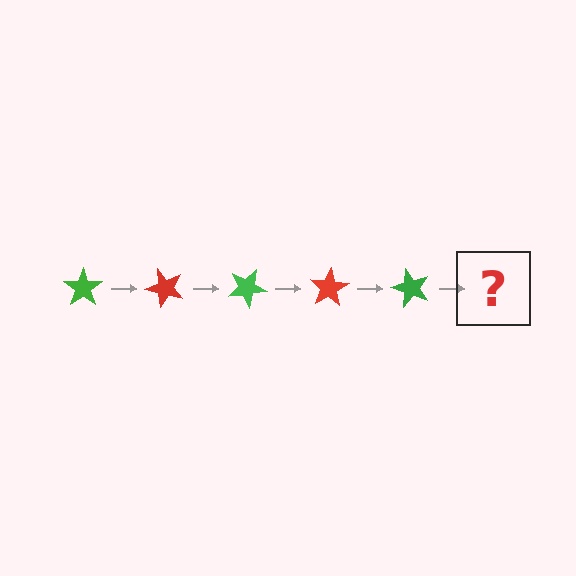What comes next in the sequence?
The next element should be a red star, rotated 250 degrees from the start.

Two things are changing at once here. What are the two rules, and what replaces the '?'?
The two rules are that it rotates 50 degrees each step and the color cycles through green and red. The '?' should be a red star, rotated 250 degrees from the start.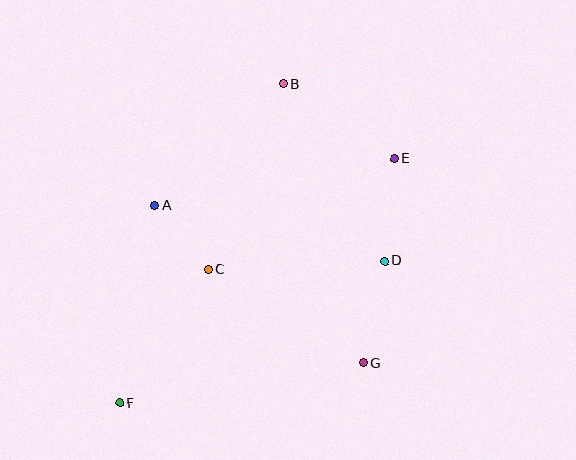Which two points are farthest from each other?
Points E and F are farthest from each other.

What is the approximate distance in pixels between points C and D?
The distance between C and D is approximately 177 pixels.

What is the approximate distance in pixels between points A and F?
The distance between A and F is approximately 201 pixels.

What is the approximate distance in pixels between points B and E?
The distance between B and E is approximately 134 pixels.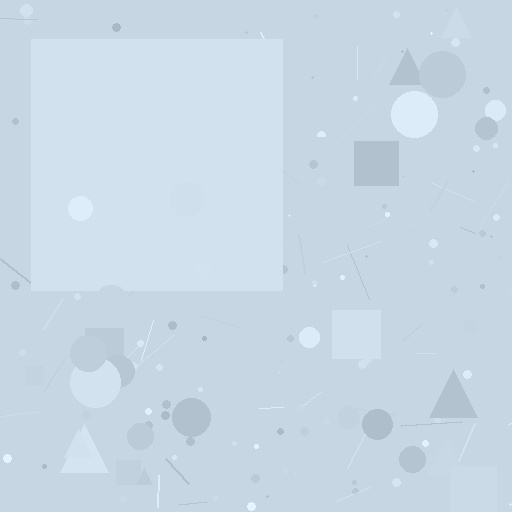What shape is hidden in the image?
A square is hidden in the image.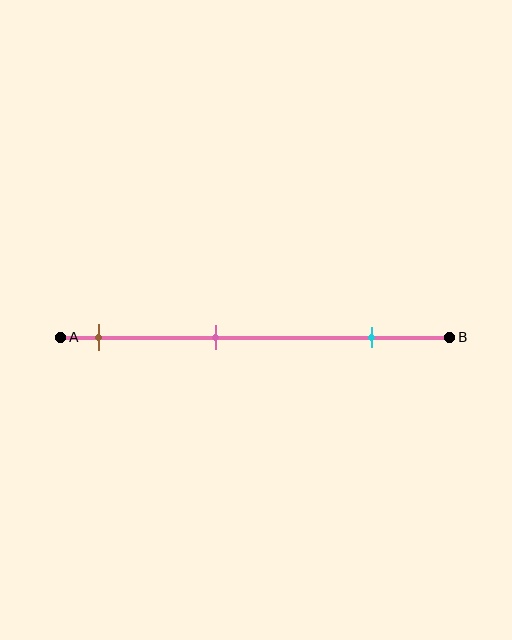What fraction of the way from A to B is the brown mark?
The brown mark is approximately 10% (0.1) of the way from A to B.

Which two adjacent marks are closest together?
The brown and pink marks are the closest adjacent pair.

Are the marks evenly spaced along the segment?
Yes, the marks are approximately evenly spaced.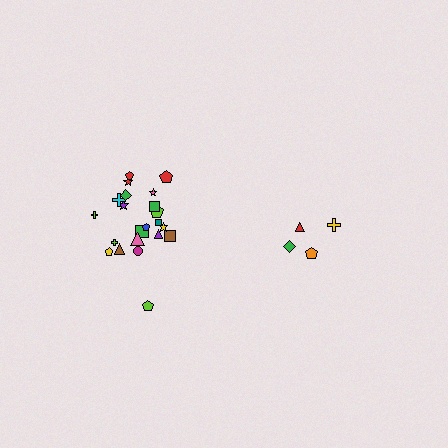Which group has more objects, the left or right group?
The left group.